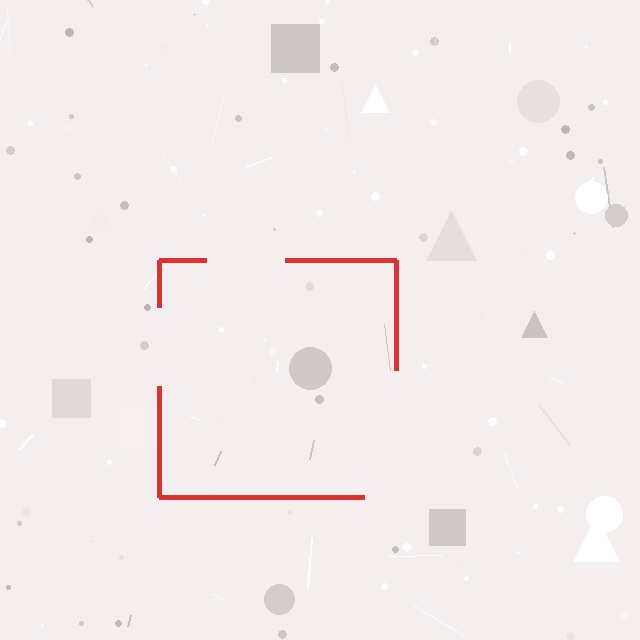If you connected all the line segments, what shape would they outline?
They would outline a square.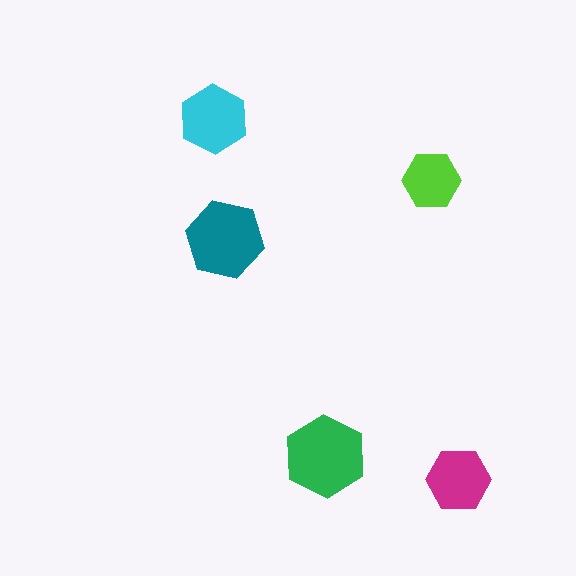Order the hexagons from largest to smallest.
the green one, the teal one, the cyan one, the magenta one, the lime one.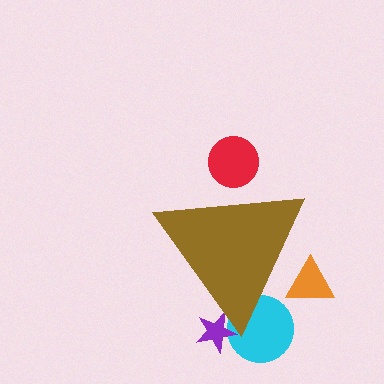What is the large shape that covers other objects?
A brown triangle.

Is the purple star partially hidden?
Yes, the purple star is partially hidden behind the brown triangle.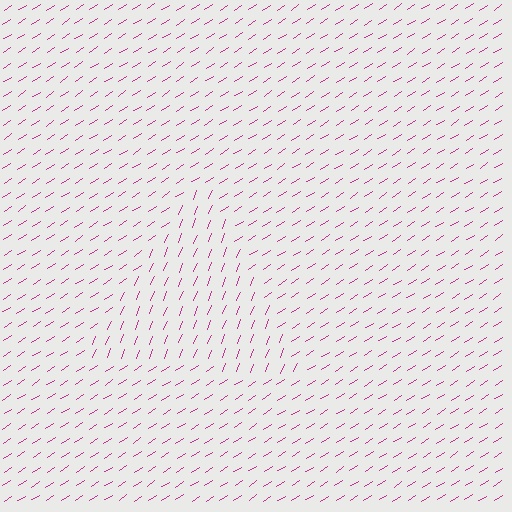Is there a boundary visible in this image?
Yes, there is a texture boundary formed by a change in line orientation.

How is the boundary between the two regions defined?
The boundary is defined purely by a change in line orientation (approximately 35 degrees difference). All lines are the same color and thickness.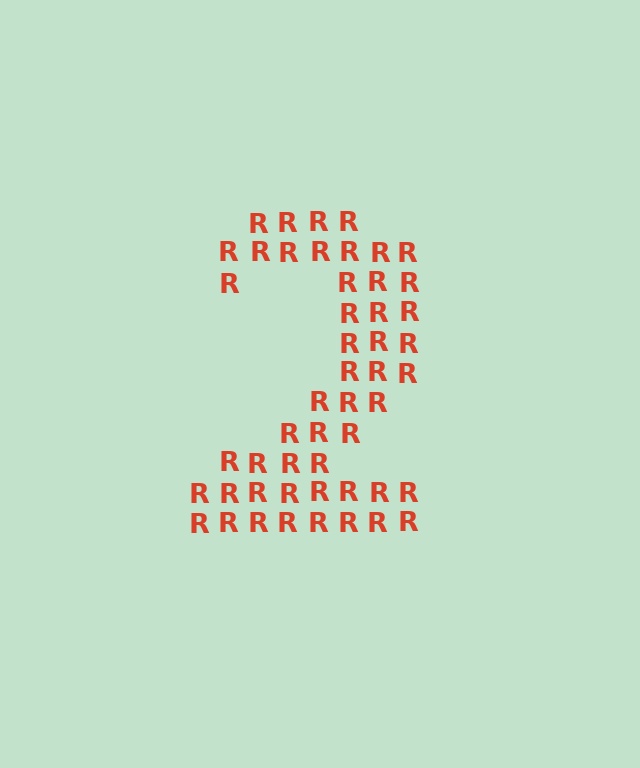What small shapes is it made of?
It is made of small letter R's.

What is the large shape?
The large shape is the digit 2.